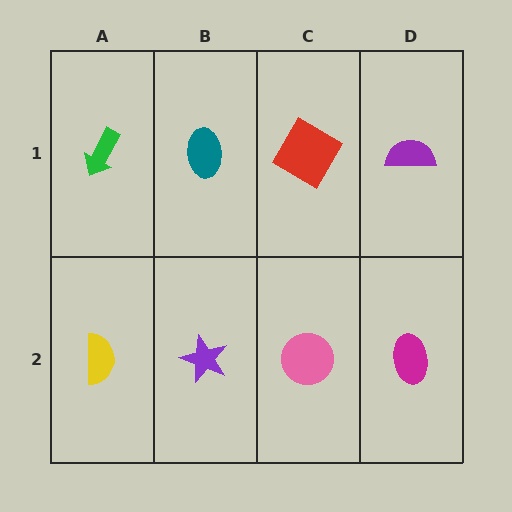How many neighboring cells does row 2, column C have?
3.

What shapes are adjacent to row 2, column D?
A purple semicircle (row 1, column D), a pink circle (row 2, column C).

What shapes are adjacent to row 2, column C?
A red diamond (row 1, column C), a purple star (row 2, column B), a magenta ellipse (row 2, column D).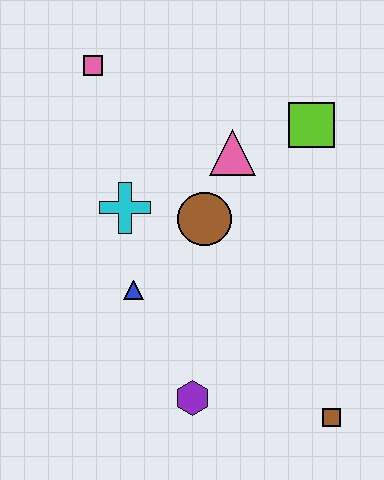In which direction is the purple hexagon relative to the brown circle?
The purple hexagon is below the brown circle.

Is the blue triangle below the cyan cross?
Yes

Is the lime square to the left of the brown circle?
No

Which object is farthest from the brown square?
The pink square is farthest from the brown square.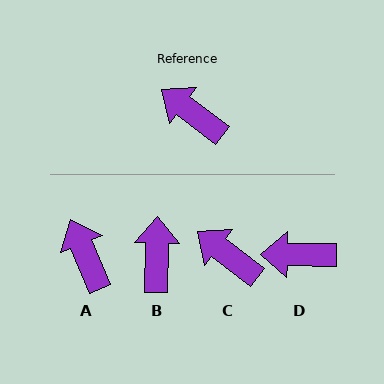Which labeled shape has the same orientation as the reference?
C.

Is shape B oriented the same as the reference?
No, it is off by about 54 degrees.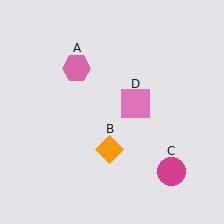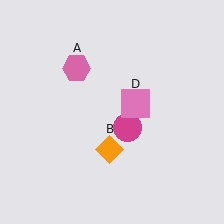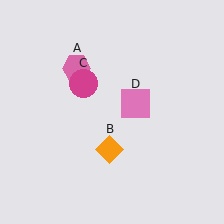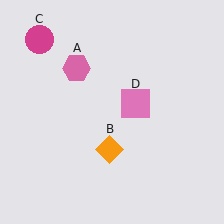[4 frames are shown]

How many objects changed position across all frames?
1 object changed position: magenta circle (object C).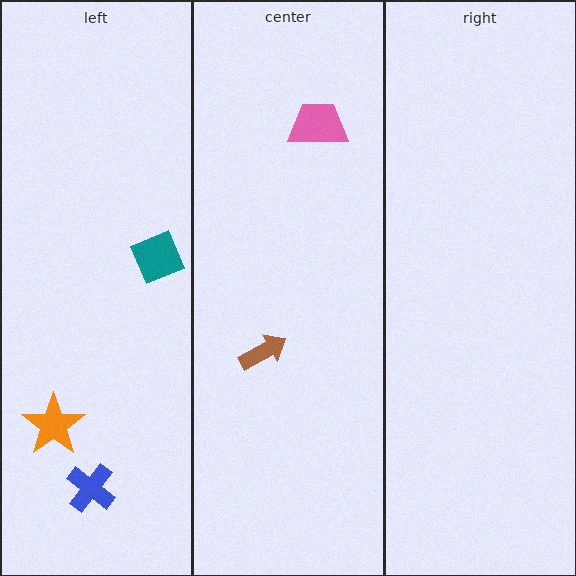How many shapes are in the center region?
2.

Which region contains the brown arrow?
The center region.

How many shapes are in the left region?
3.